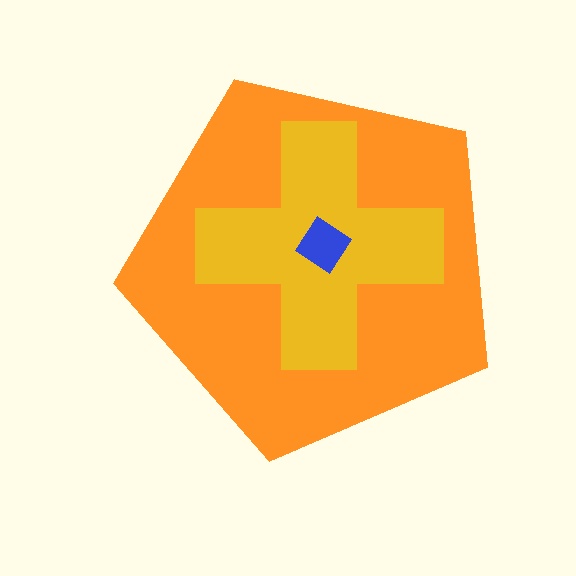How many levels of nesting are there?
3.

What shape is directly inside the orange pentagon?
The yellow cross.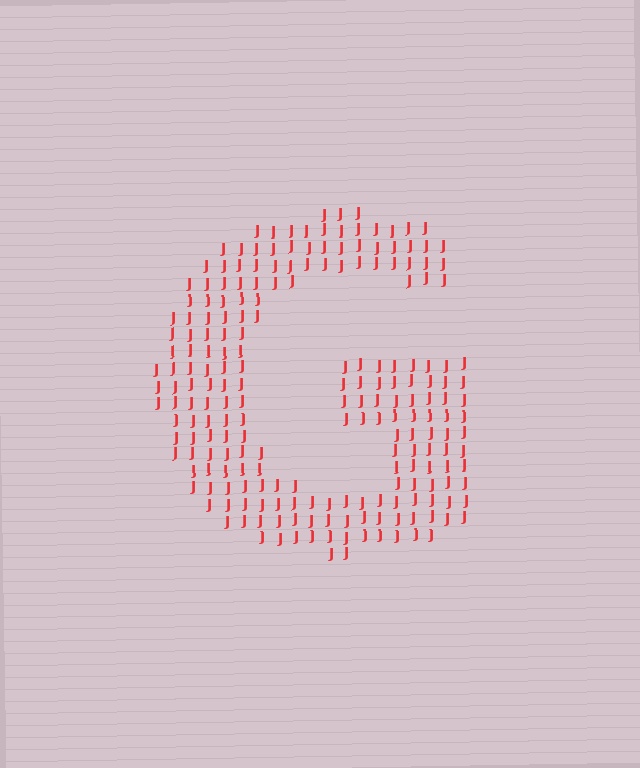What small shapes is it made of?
It is made of small letter J's.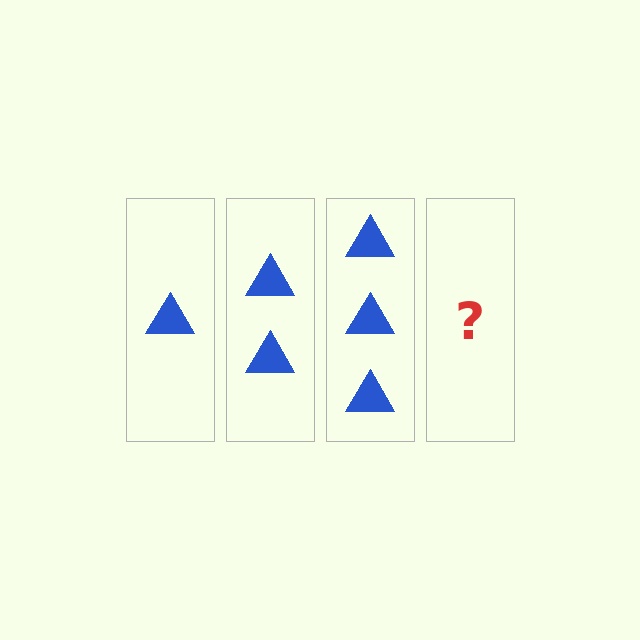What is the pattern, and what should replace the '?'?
The pattern is that each step adds one more triangle. The '?' should be 4 triangles.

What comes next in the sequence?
The next element should be 4 triangles.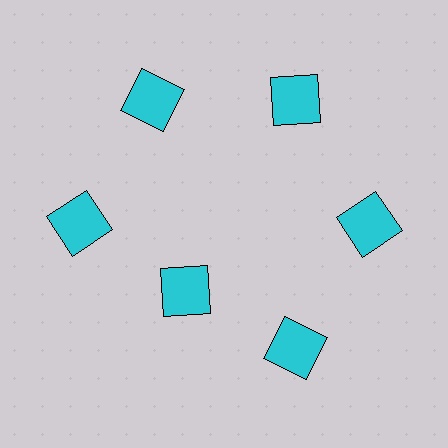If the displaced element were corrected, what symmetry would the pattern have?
It would have 6-fold rotational symmetry — the pattern would map onto itself every 60 degrees.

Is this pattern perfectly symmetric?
No. The 6 cyan squares are arranged in a ring, but one element near the 7 o'clock position is pulled inward toward the center, breaking the 6-fold rotational symmetry.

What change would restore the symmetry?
The symmetry would be restored by moving it outward, back onto the ring so that all 6 squares sit at equal angles and equal distance from the center.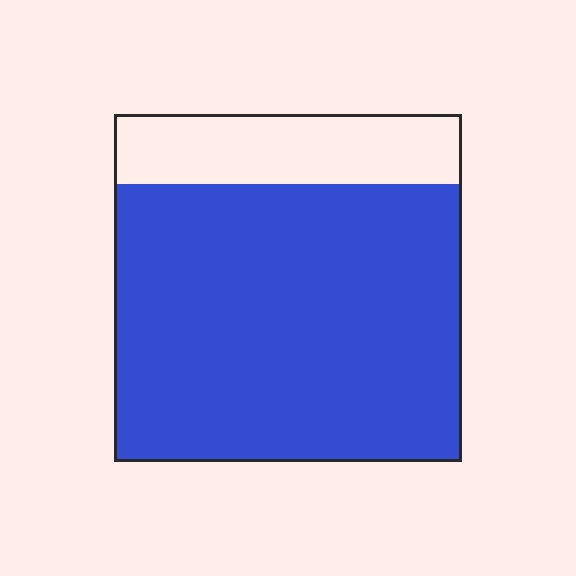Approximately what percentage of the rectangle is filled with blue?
Approximately 80%.